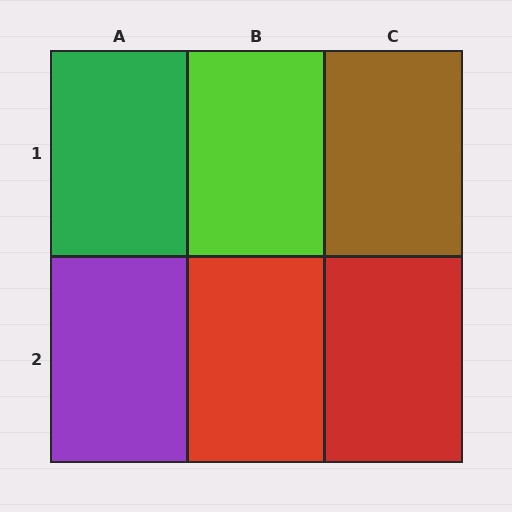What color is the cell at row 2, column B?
Red.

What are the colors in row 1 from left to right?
Green, lime, brown.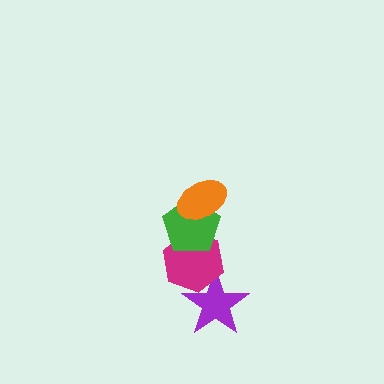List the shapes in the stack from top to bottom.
From top to bottom: the orange ellipse, the green pentagon, the magenta hexagon, the purple star.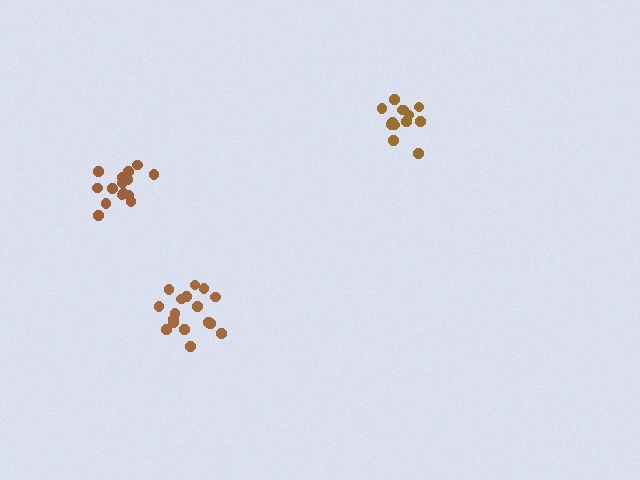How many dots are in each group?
Group 1: 17 dots, Group 2: 13 dots, Group 3: 15 dots (45 total).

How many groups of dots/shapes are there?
There are 3 groups.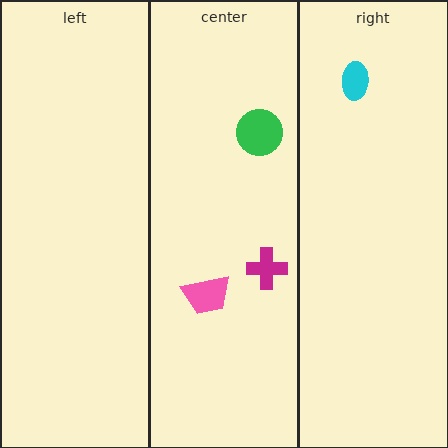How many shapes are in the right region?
1.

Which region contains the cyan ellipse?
The right region.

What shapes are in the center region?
The green circle, the magenta cross, the pink trapezoid.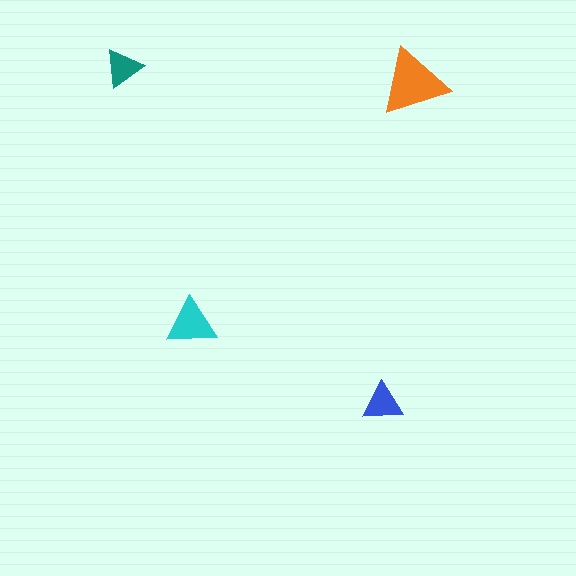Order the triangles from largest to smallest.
the orange one, the cyan one, the blue one, the teal one.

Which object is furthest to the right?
The orange triangle is rightmost.